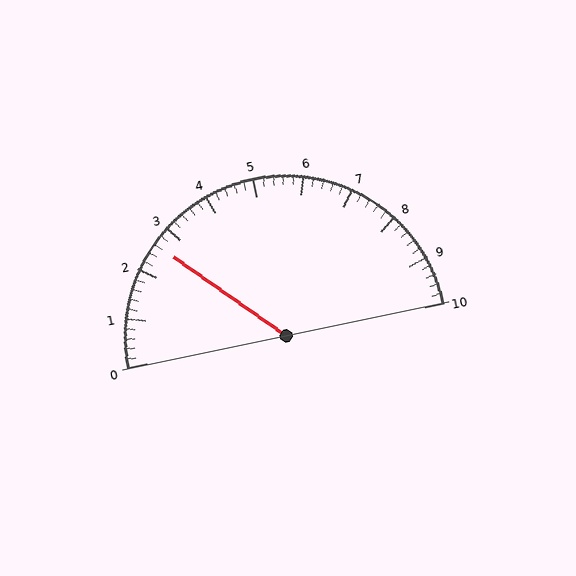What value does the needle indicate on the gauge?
The needle indicates approximately 2.6.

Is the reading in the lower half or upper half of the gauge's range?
The reading is in the lower half of the range (0 to 10).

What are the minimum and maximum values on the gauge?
The gauge ranges from 0 to 10.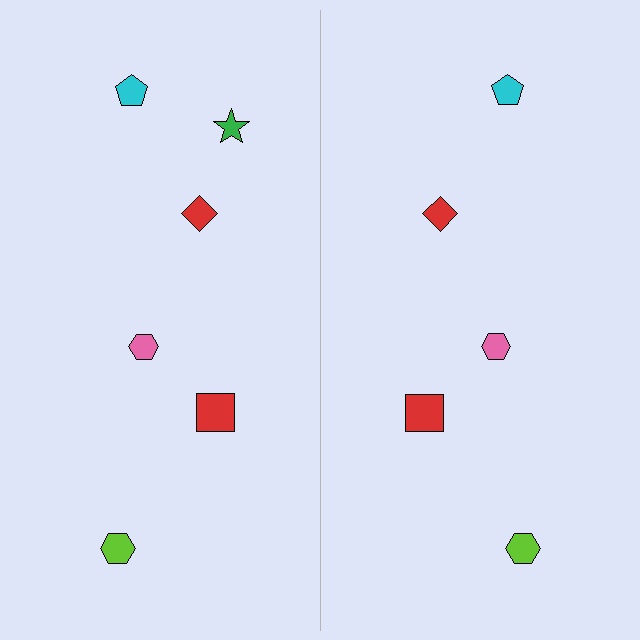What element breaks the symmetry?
A green star is missing from the right side.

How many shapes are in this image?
There are 11 shapes in this image.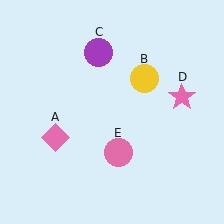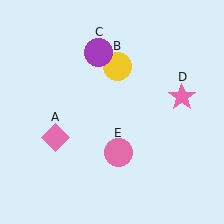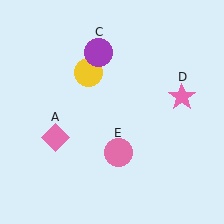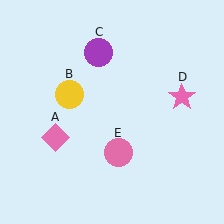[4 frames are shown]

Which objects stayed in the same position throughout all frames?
Pink diamond (object A) and purple circle (object C) and pink star (object D) and pink circle (object E) remained stationary.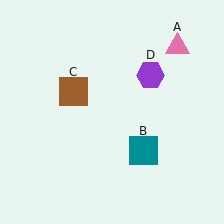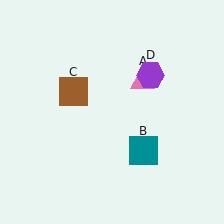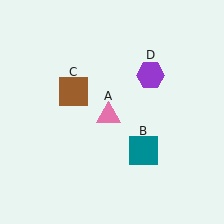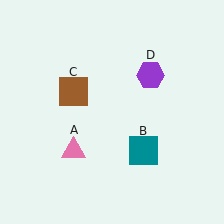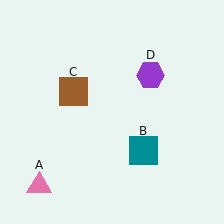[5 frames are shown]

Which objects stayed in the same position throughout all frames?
Teal square (object B) and brown square (object C) and purple hexagon (object D) remained stationary.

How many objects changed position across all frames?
1 object changed position: pink triangle (object A).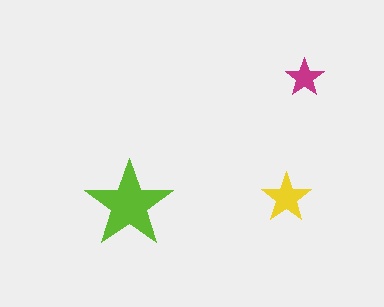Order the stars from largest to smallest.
the lime one, the yellow one, the magenta one.